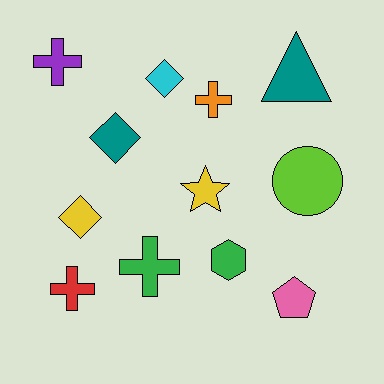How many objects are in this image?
There are 12 objects.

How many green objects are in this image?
There are 2 green objects.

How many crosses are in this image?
There are 4 crosses.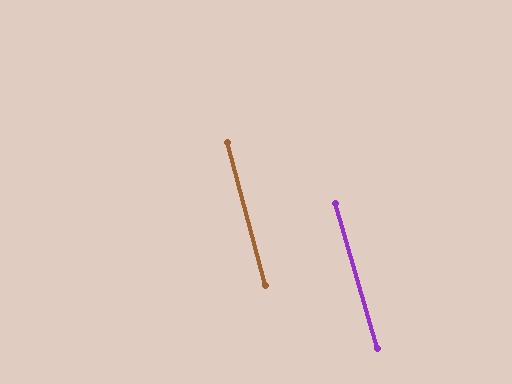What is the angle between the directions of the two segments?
Approximately 1 degree.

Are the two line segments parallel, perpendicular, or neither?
Parallel — their directions differ by only 0.9°.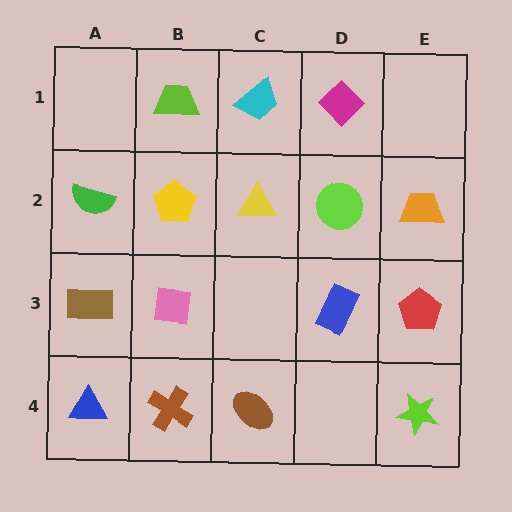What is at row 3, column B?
A pink square.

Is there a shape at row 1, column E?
No, that cell is empty.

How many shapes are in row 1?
3 shapes.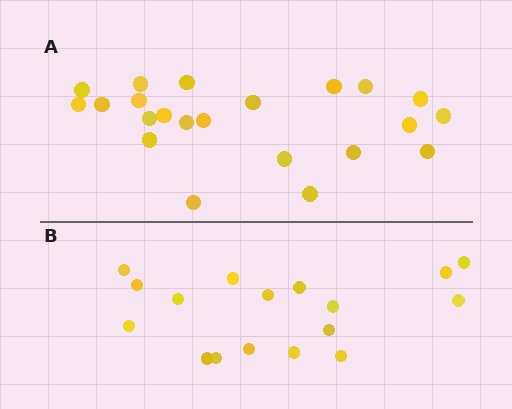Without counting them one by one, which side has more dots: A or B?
Region A (the top region) has more dots.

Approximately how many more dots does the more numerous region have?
Region A has about 5 more dots than region B.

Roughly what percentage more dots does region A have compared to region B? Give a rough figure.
About 30% more.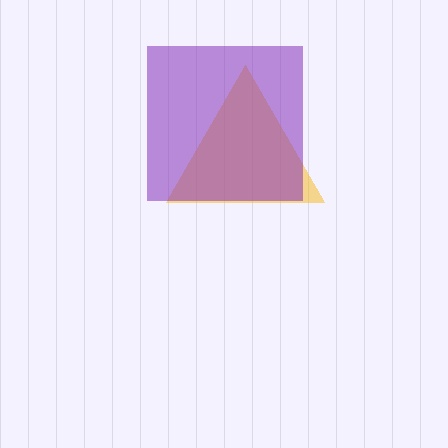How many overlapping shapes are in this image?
There are 2 overlapping shapes in the image.